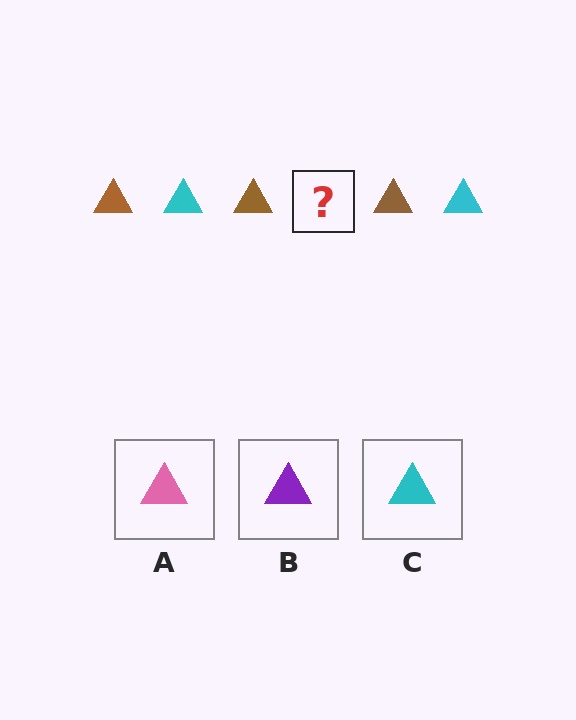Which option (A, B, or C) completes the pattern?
C.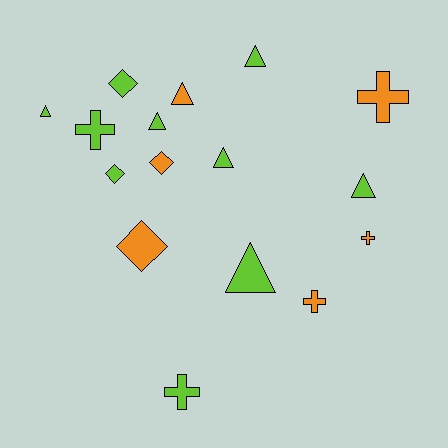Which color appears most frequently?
Lime, with 10 objects.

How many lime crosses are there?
There are 2 lime crosses.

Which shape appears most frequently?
Triangle, with 7 objects.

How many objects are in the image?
There are 16 objects.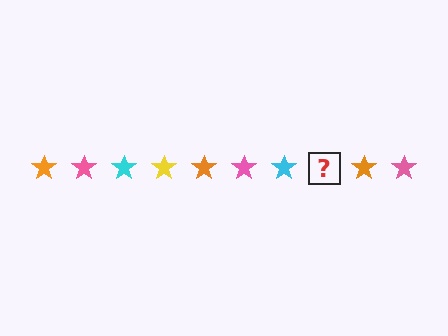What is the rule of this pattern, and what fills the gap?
The rule is that the pattern cycles through orange, pink, cyan, yellow stars. The gap should be filled with a yellow star.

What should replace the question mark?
The question mark should be replaced with a yellow star.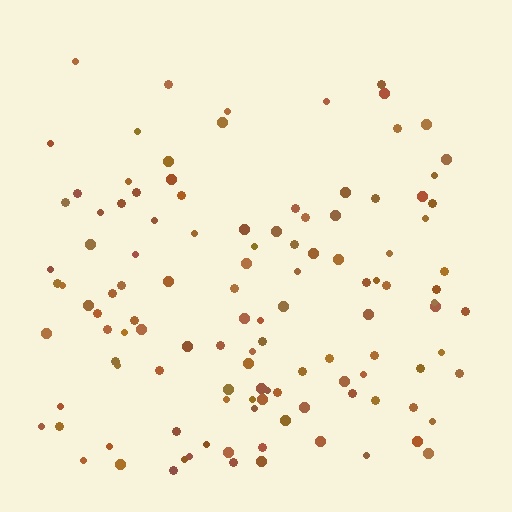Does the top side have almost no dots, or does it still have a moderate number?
Still a moderate number, just noticeably fewer than the bottom.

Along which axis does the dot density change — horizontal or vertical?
Vertical.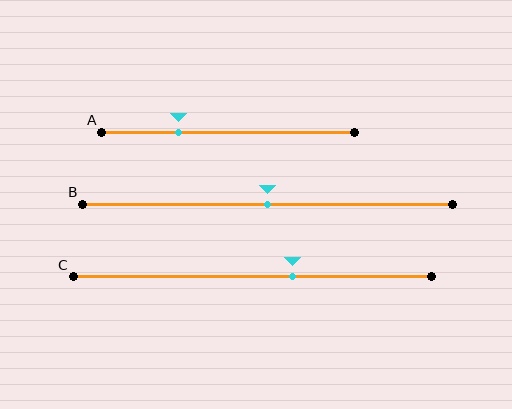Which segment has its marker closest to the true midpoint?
Segment B has its marker closest to the true midpoint.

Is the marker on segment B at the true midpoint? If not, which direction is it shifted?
Yes, the marker on segment B is at the true midpoint.